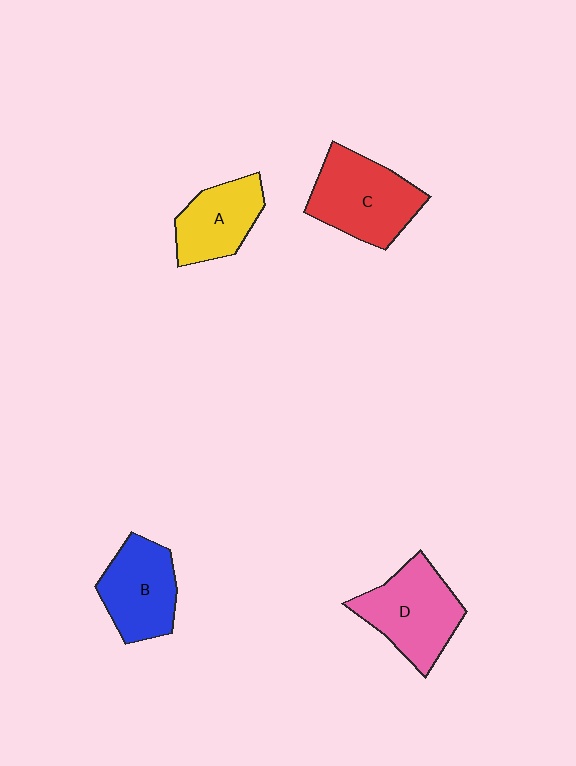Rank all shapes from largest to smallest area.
From largest to smallest: C (red), D (pink), B (blue), A (yellow).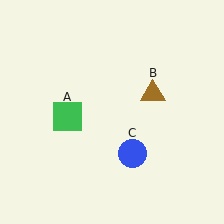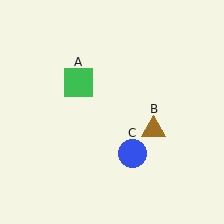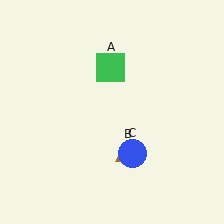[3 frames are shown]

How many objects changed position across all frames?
2 objects changed position: green square (object A), brown triangle (object B).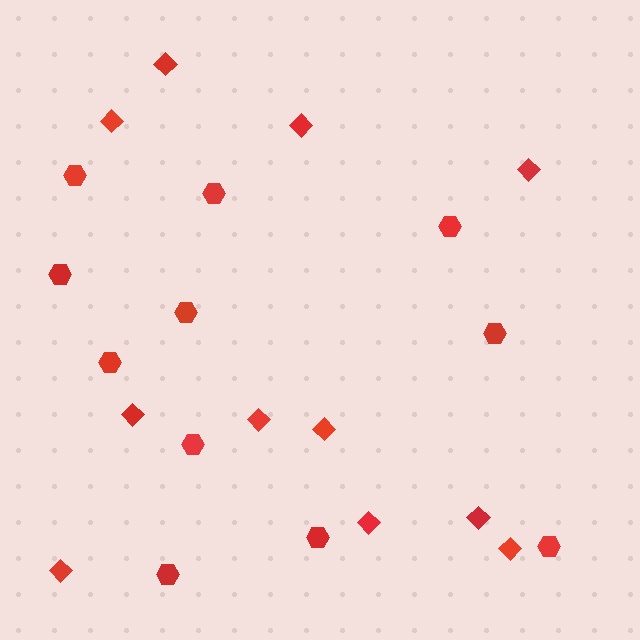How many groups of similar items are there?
There are 2 groups: one group of diamonds (11) and one group of hexagons (11).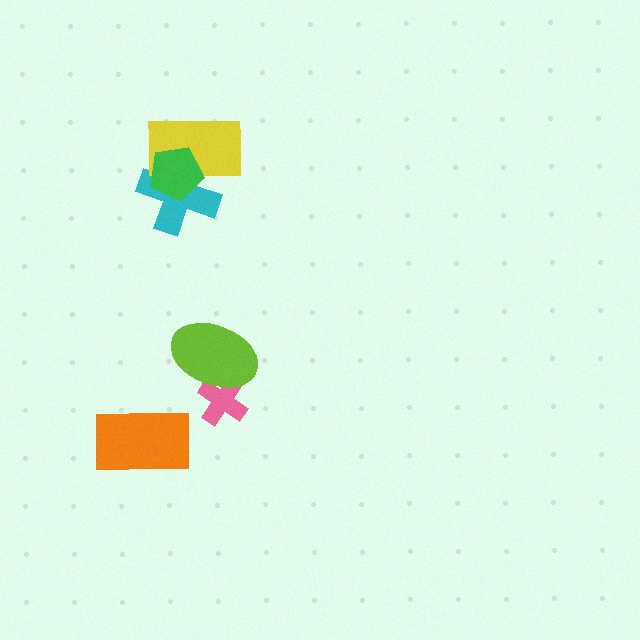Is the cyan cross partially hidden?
Yes, it is partially covered by another shape.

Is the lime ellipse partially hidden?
No, no other shape covers it.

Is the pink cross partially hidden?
Yes, it is partially covered by another shape.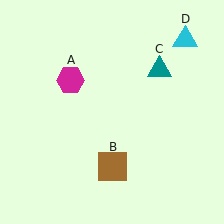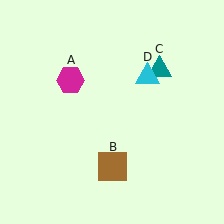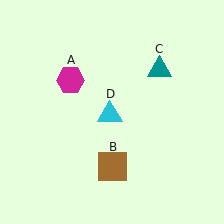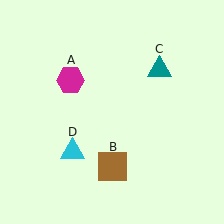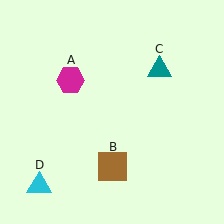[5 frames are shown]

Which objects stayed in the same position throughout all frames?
Magenta hexagon (object A) and brown square (object B) and teal triangle (object C) remained stationary.